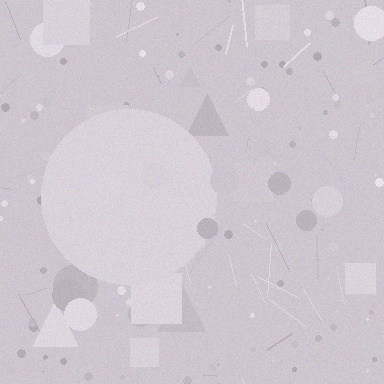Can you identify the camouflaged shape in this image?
The camouflaged shape is a circle.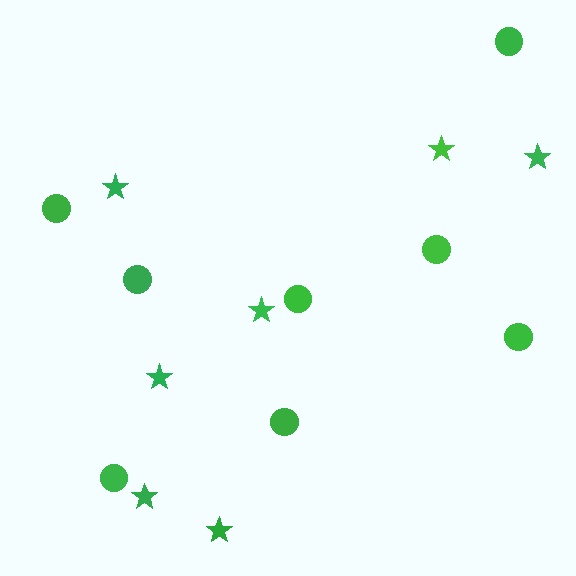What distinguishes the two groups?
There are 2 groups: one group of stars (7) and one group of circles (8).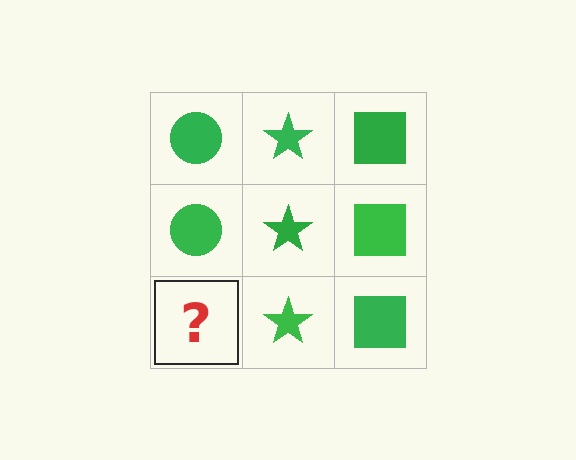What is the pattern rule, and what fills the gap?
The rule is that each column has a consistent shape. The gap should be filled with a green circle.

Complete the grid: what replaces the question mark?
The question mark should be replaced with a green circle.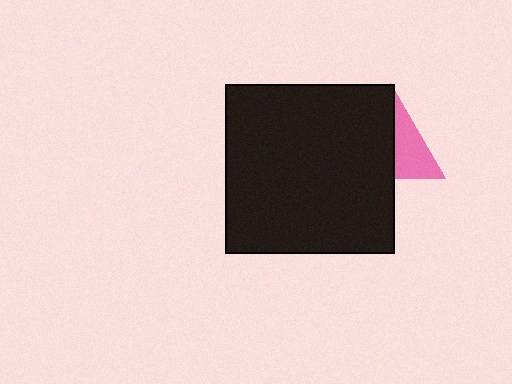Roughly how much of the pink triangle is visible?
A small part of it is visible (roughly 41%).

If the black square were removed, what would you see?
You would see the complete pink triangle.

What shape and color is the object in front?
The object in front is a black square.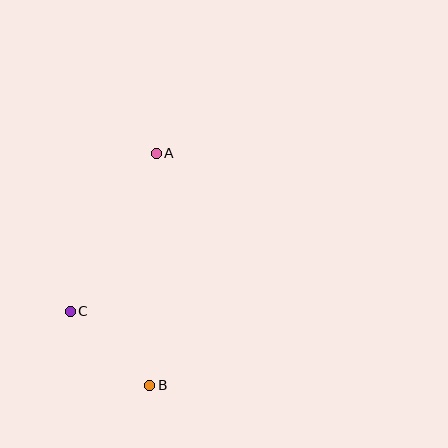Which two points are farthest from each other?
Points A and B are farthest from each other.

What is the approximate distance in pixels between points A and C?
The distance between A and C is approximately 180 pixels.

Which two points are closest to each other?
Points B and C are closest to each other.